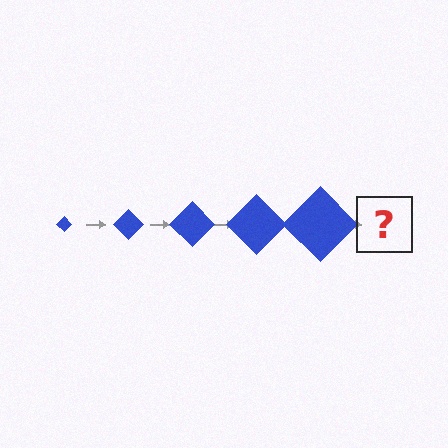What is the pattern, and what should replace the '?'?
The pattern is that the diamond gets progressively larger each step. The '?' should be a blue diamond, larger than the previous one.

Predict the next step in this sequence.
The next step is a blue diamond, larger than the previous one.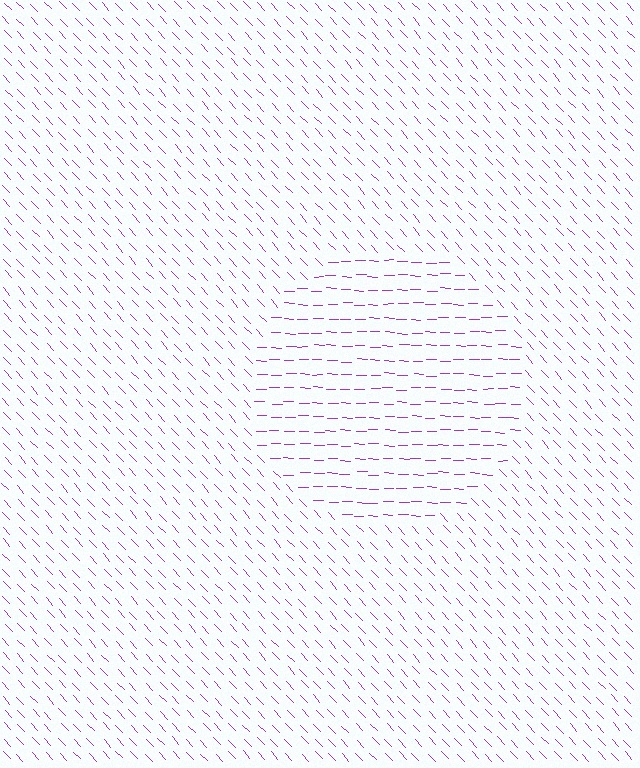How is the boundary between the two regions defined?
The boundary is defined purely by a change in line orientation (approximately 45 degrees difference). All lines are the same color and thickness.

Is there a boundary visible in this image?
Yes, there is a texture boundary formed by a change in line orientation.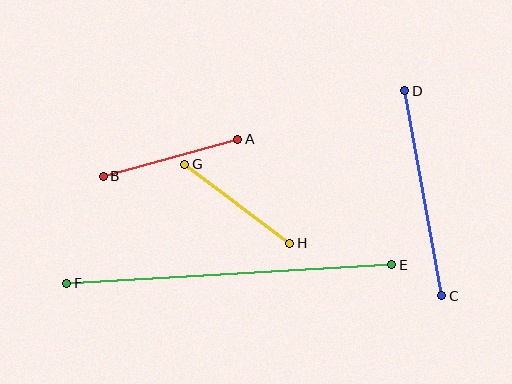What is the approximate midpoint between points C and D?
The midpoint is at approximately (423, 193) pixels.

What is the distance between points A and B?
The distance is approximately 139 pixels.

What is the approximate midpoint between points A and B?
The midpoint is at approximately (171, 158) pixels.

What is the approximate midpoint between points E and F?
The midpoint is at approximately (229, 274) pixels.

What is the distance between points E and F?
The distance is approximately 326 pixels.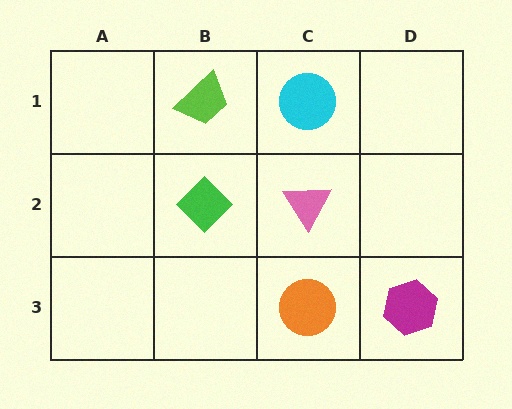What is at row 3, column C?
An orange circle.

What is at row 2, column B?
A green diamond.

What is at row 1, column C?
A cyan circle.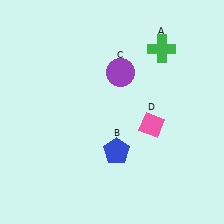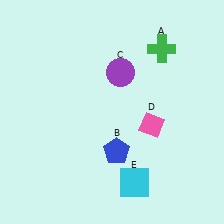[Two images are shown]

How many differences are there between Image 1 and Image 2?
There is 1 difference between the two images.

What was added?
A cyan square (E) was added in Image 2.